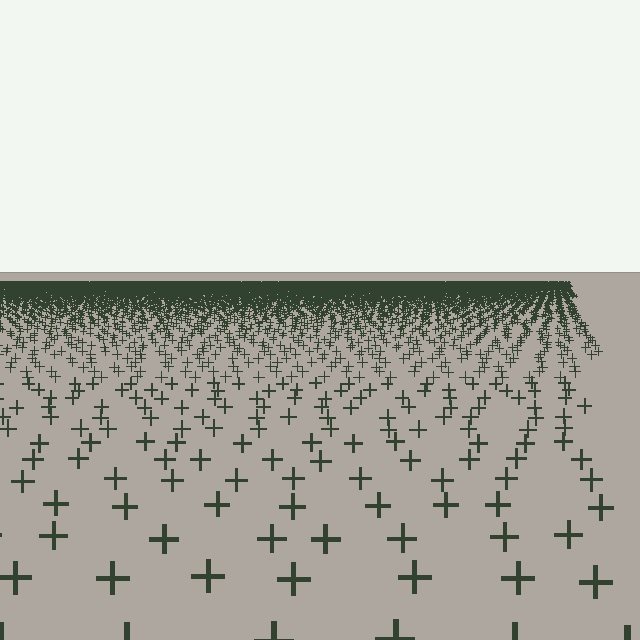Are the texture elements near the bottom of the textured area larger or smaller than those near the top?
Larger. Near the bottom, elements are closer to the viewer and appear at a bigger on-screen size.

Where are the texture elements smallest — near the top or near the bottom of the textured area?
Near the top.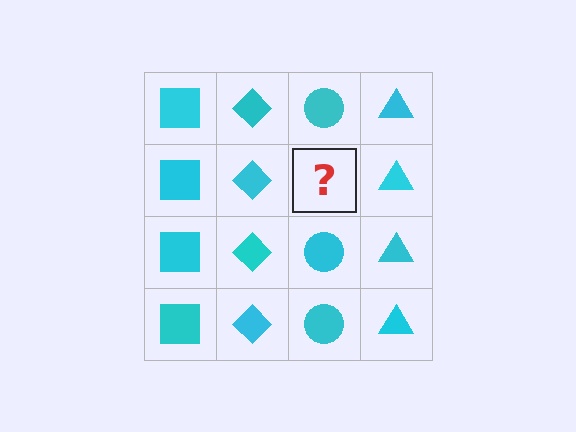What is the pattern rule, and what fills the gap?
The rule is that each column has a consistent shape. The gap should be filled with a cyan circle.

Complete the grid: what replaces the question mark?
The question mark should be replaced with a cyan circle.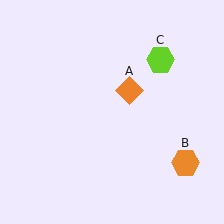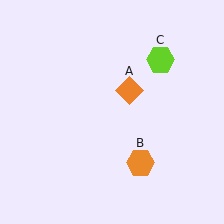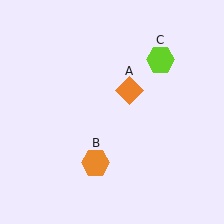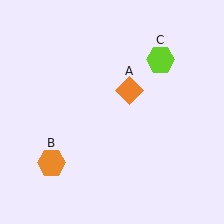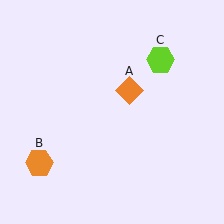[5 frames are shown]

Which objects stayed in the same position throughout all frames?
Orange diamond (object A) and lime hexagon (object C) remained stationary.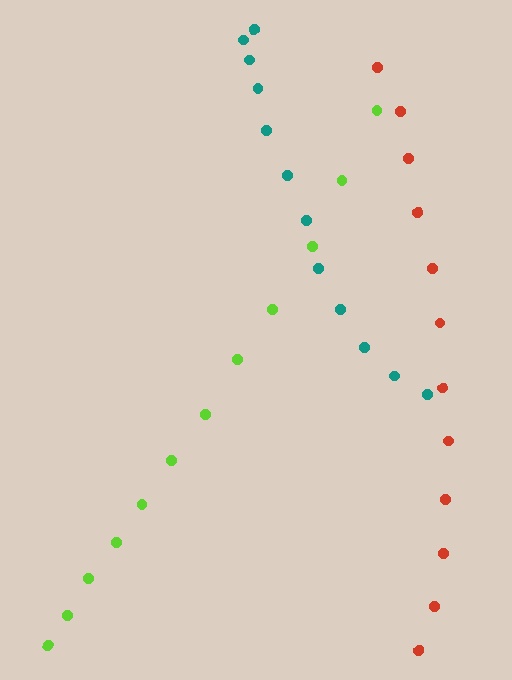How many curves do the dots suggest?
There are 3 distinct paths.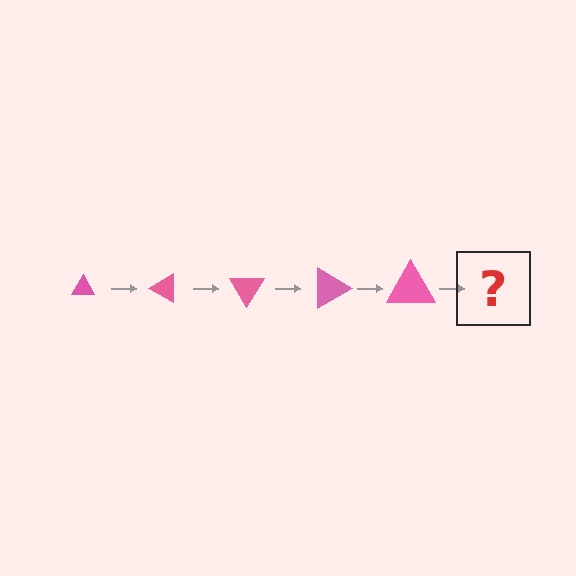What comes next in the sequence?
The next element should be a triangle, larger than the previous one and rotated 150 degrees from the start.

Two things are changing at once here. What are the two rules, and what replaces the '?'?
The two rules are that the triangle grows larger each step and it rotates 30 degrees each step. The '?' should be a triangle, larger than the previous one and rotated 150 degrees from the start.